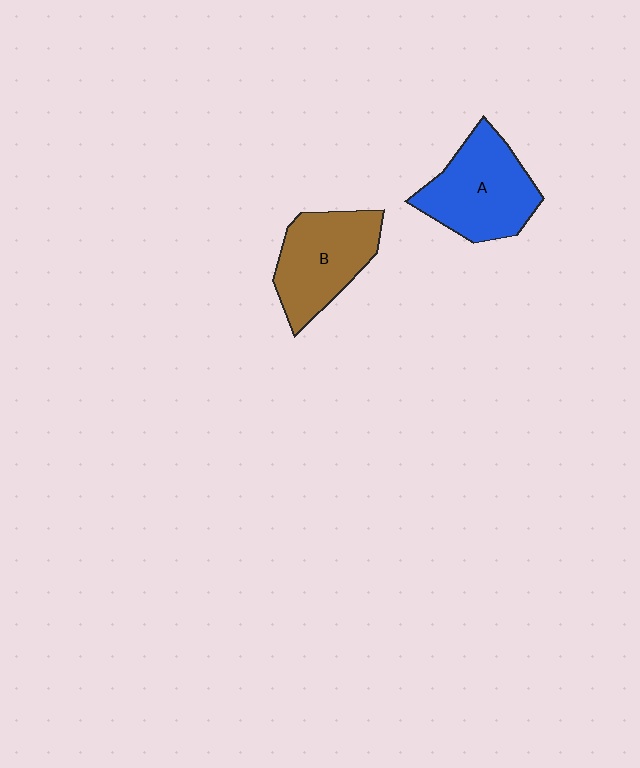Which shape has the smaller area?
Shape B (brown).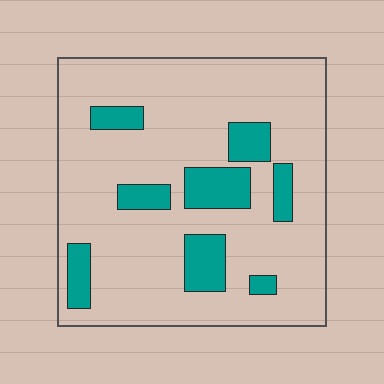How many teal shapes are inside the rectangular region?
8.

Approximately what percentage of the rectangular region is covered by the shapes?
Approximately 20%.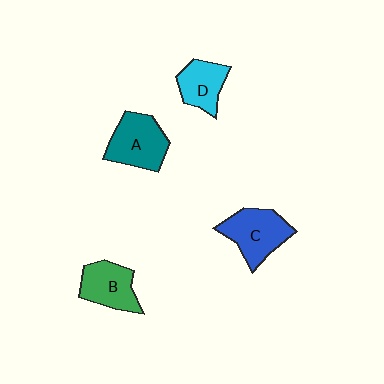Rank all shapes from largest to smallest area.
From largest to smallest: C (blue), A (teal), B (green), D (cyan).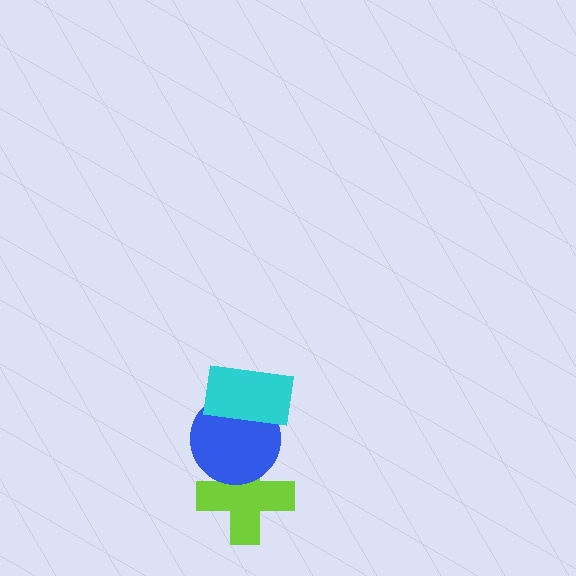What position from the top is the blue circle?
The blue circle is 2nd from the top.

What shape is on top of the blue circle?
The cyan rectangle is on top of the blue circle.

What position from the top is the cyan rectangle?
The cyan rectangle is 1st from the top.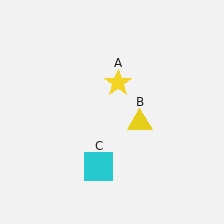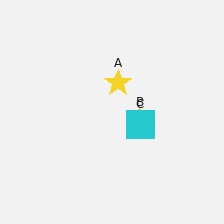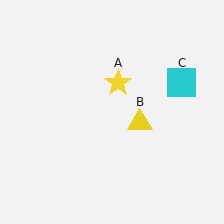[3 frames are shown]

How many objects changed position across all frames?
1 object changed position: cyan square (object C).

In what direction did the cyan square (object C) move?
The cyan square (object C) moved up and to the right.